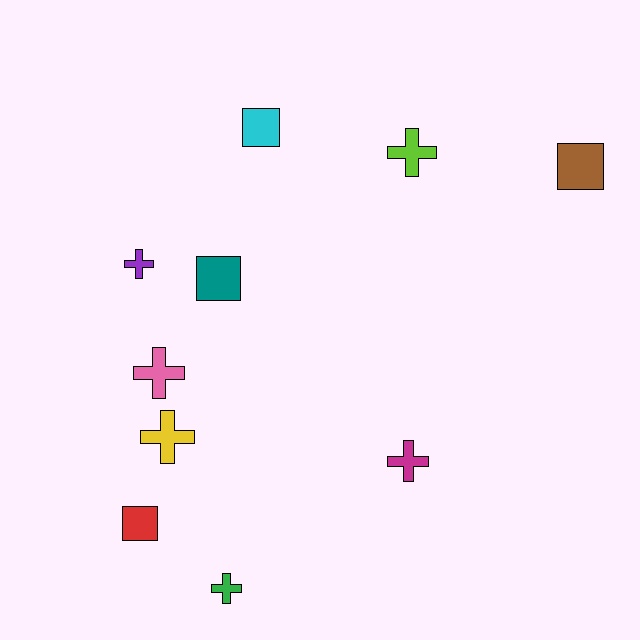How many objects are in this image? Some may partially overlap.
There are 10 objects.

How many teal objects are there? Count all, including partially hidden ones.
There is 1 teal object.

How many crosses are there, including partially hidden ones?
There are 6 crosses.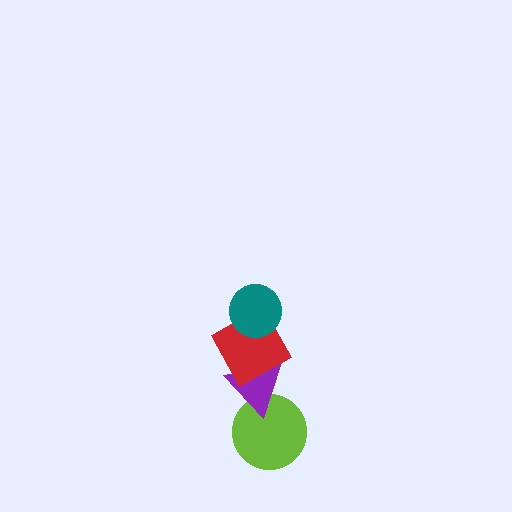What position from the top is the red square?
The red square is 2nd from the top.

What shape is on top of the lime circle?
The purple triangle is on top of the lime circle.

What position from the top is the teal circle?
The teal circle is 1st from the top.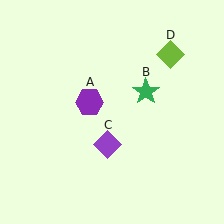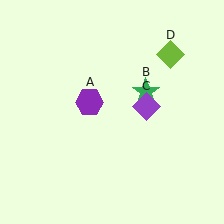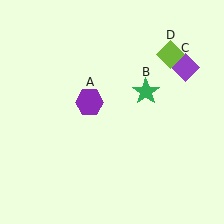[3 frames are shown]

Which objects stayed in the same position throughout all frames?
Purple hexagon (object A) and green star (object B) and lime diamond (object D) remained stationary.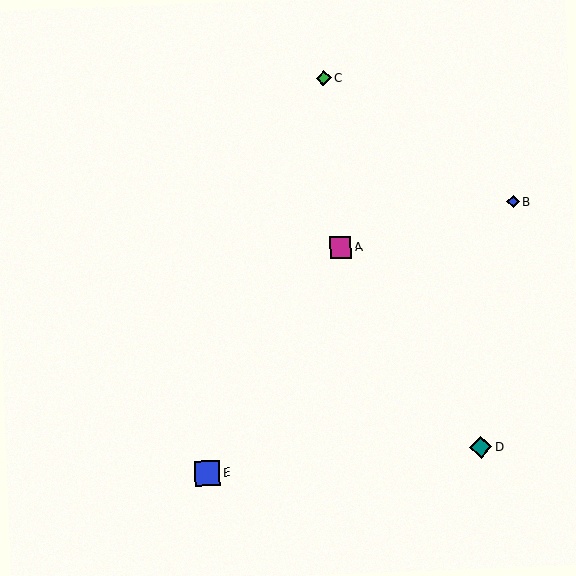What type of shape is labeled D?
Shape D is a teal diamond.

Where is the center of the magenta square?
The center of the magenta square is at (340, 248).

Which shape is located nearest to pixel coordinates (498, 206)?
The blue diamond (labeled B) at (513, 202) is nearest to that location.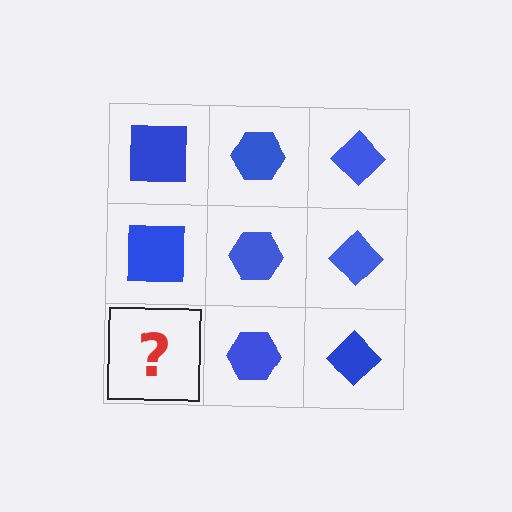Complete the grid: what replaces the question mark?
The question mark should be replaced with a blue square.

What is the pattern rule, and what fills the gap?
The rule is that each column has a consistent shape. The gap should be filled with a blue square.